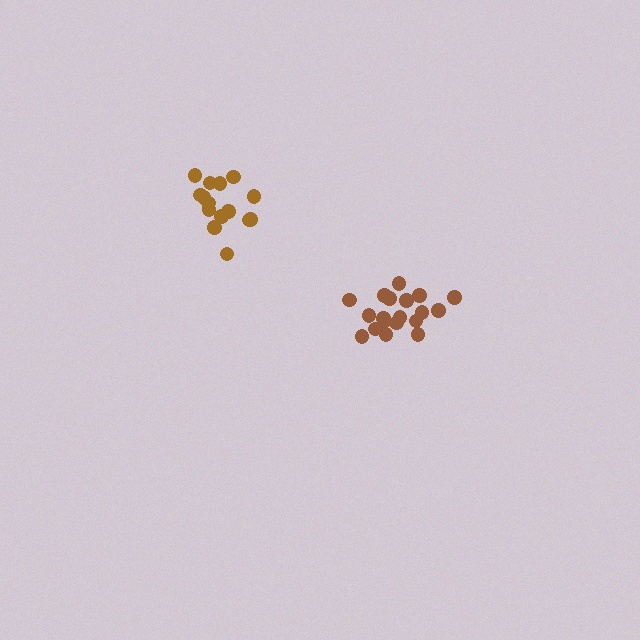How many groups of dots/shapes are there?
There are 2 groups.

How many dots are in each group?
Group 1: 15 dots, Group 2: 19 dots (34 total).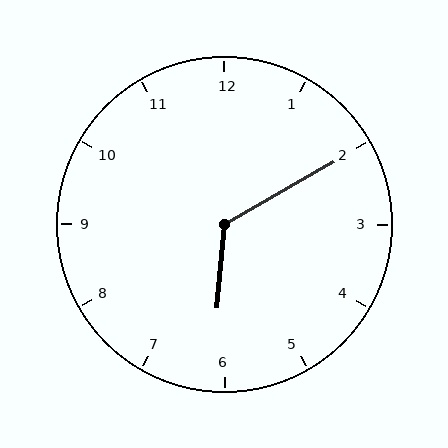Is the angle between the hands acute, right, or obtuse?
It is obtuse.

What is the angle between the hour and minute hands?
Approximately 125 degrees.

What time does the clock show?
6:10.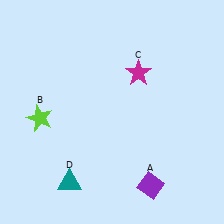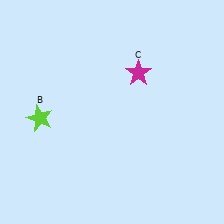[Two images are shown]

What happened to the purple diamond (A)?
The purple diamond (A) was removed in Image 2. It was in the bottom-right area of Image 1.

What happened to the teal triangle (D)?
The teal triangle (D) was removed in Image 2. It was in the bottom-left area of Image 1.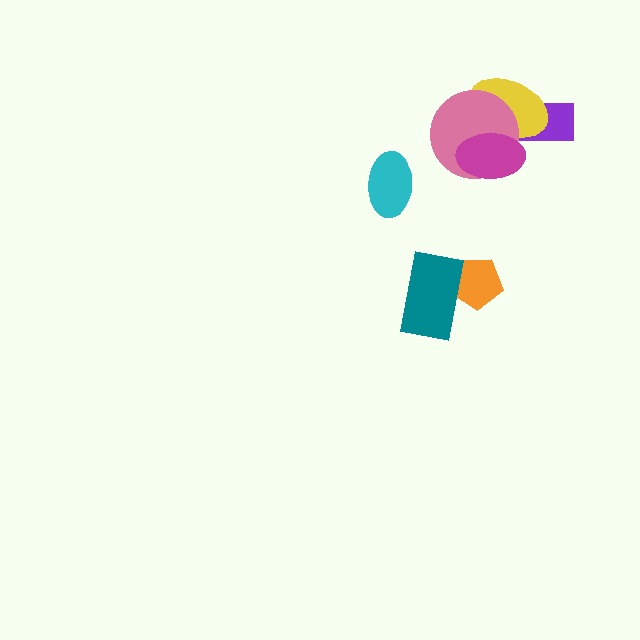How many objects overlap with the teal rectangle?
1 object overlaps with the teal rectangle.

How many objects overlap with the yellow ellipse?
3 objects overlap with the yellow ellipse.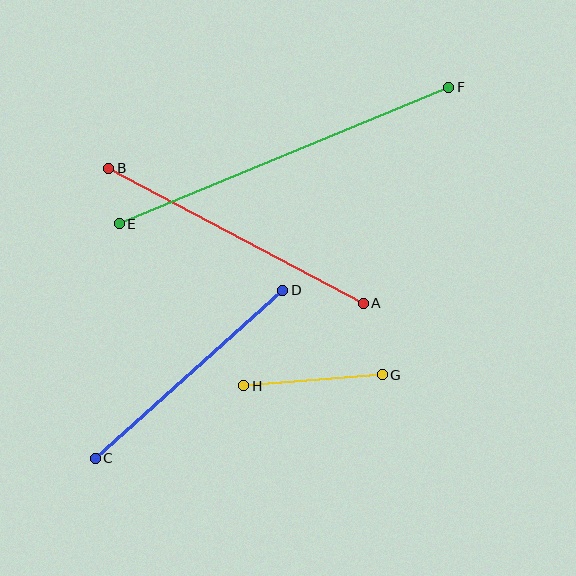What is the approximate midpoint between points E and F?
The midpoint is at approximately (284, 155) pixels.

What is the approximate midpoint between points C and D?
The midpoint is at approximately (189, 374) pixels.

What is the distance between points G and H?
The distance is approximately 139 pixels.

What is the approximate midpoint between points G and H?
The midpoint is at approximately (313, 380) pixels.